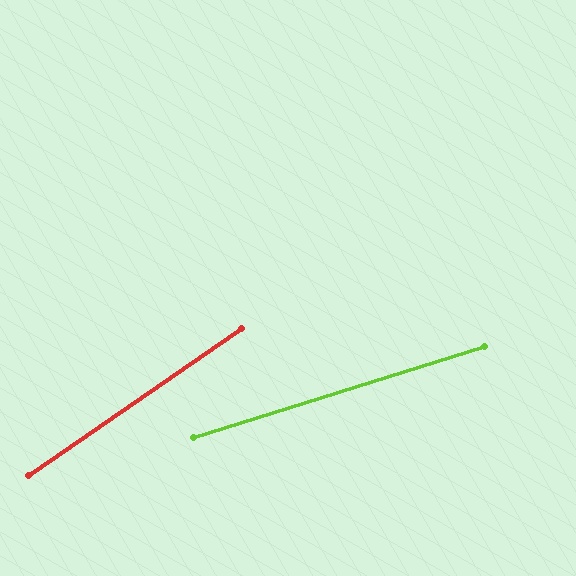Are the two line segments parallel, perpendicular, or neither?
Neither parallel nor perpendicular — they differ by about 17°.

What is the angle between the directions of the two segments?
Approximately 17 degrees.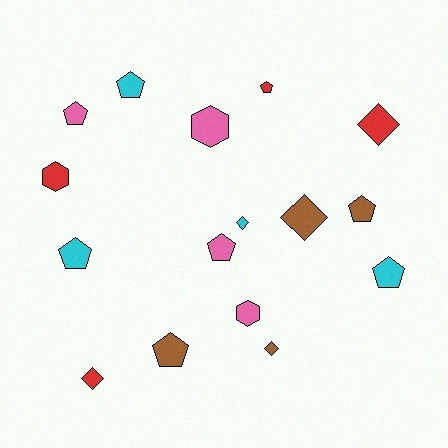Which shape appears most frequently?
Pentagon, with 8 objects.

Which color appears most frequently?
Cyan, with 4 objects.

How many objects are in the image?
There are 16 objects.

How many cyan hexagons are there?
There are no cyan hexagons.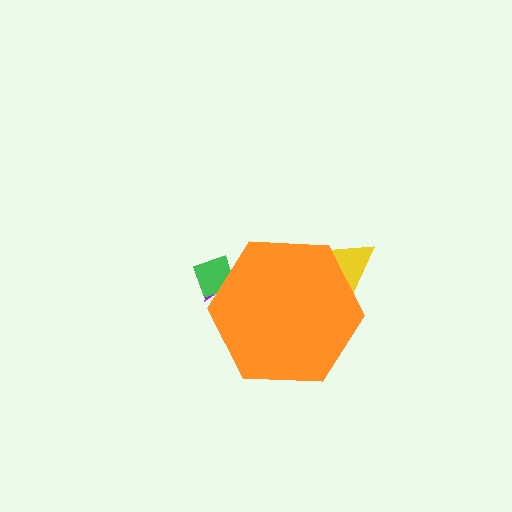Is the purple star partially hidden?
Yes, the purple star is partially hidden behind the orange hexagon.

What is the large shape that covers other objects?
An orange hexagon.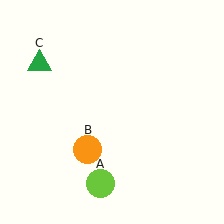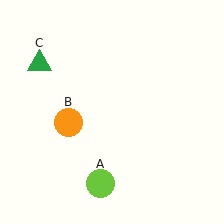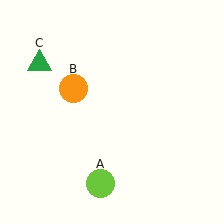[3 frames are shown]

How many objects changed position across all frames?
1 object changed position: orange circle (object B).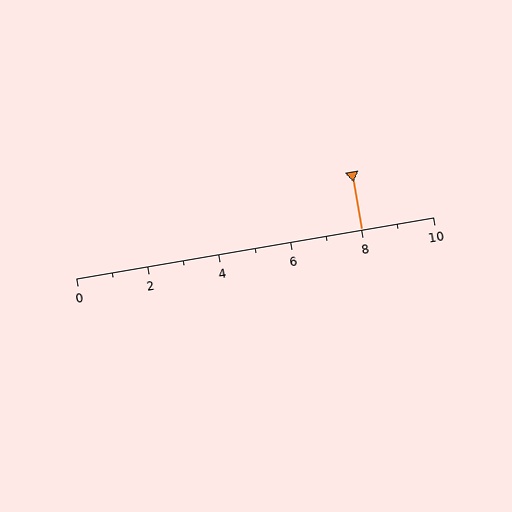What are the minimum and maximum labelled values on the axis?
The axis runs from 0 to 10.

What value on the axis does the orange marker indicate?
The marker indicates approximately 8.